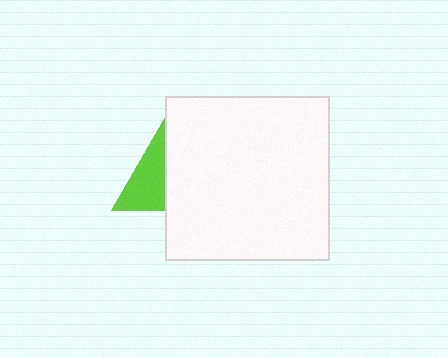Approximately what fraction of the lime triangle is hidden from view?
Roughly 58% of the lime triangle is hidden behind the white square.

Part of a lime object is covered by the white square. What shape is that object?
It is a triangle.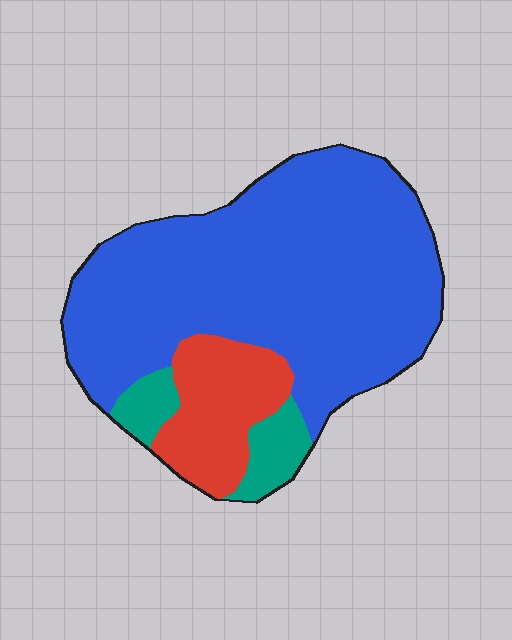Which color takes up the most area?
Blue, at roughly 75%.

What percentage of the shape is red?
Red takes up about one sixth (1/6) of the shape.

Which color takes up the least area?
Teal, at roughly 10%.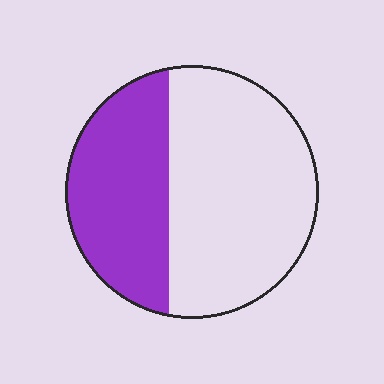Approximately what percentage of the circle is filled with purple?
Approximately 40%.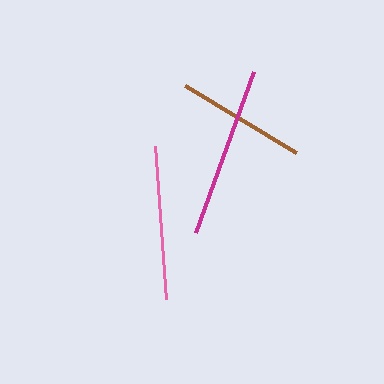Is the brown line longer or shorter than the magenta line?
The magenta line is longer than the brown line.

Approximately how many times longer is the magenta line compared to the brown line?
The magenta line is approximately 1.3 times the length of the brown line.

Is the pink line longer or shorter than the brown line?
The pink line is longer than the brown line.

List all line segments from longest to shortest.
From longest to shortest: magenta, pink, brown.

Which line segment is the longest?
The magenta line is the longest at approximately 171 pixels.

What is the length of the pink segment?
The pink segment is approximately 153 pixels long.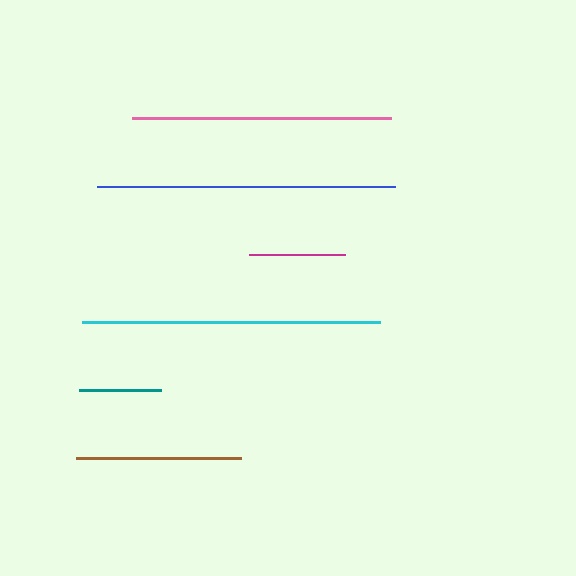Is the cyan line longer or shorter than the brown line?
The cyan line is longer than the brown line.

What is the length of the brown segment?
The brown segment is approximately 165 pixels long.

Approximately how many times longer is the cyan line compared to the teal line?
The cyan line is approximately 3.7 times the length of the teal line.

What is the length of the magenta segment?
The magenta segment is approximately 96 pixels long.